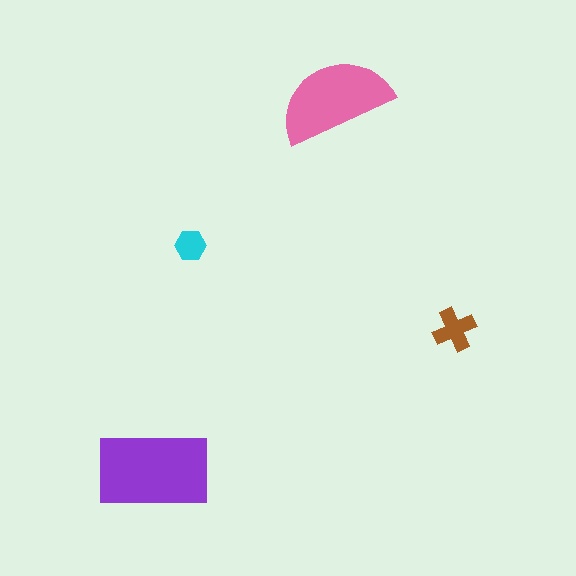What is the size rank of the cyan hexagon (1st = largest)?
4th.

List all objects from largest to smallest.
The purple rectangle, the pink semicircle, the brown cross, the cyan hexagon.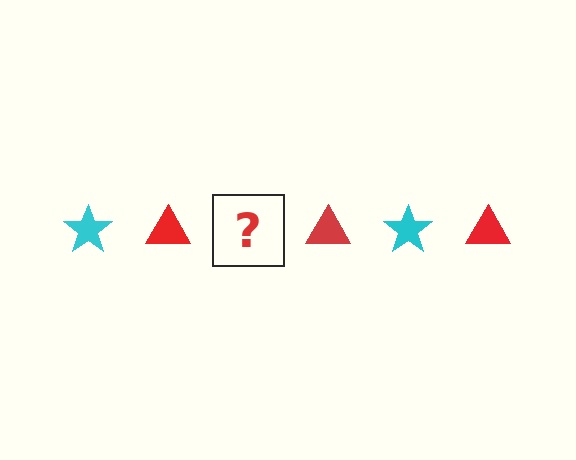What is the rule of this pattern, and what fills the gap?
The rule is that the pattern alternates between cyan star and red triangle. The gap should be filled with a cyan star.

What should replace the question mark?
The question mark should be replaced with a cyan star.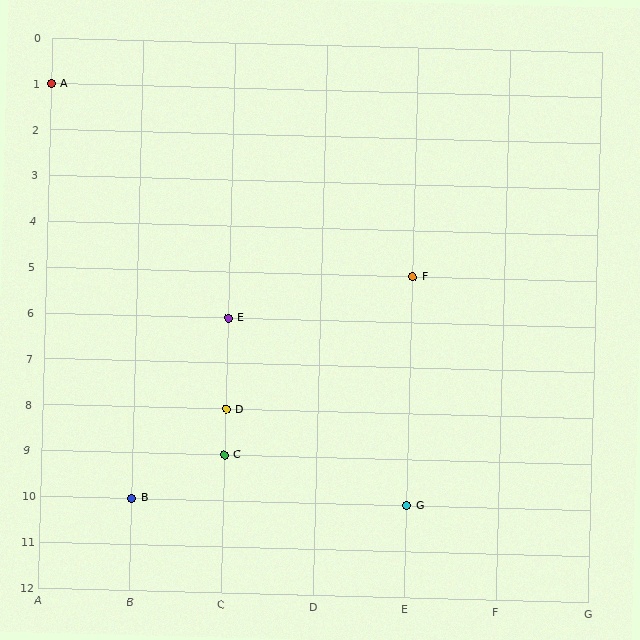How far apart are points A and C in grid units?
Points A and C are 2 columns and 8 rows apart (about 8.2 grid units diagonally).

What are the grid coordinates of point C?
Point C is at grid coordinates (C, 9).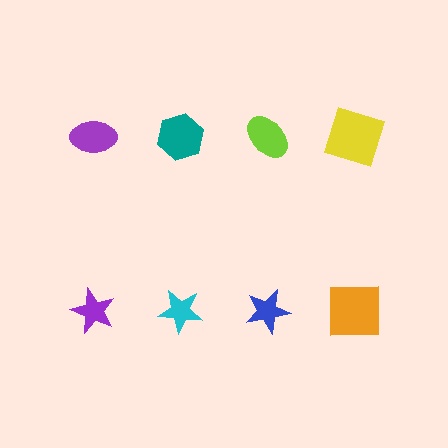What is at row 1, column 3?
A lime ellipse.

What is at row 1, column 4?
A yellow square.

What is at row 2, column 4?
An orange square.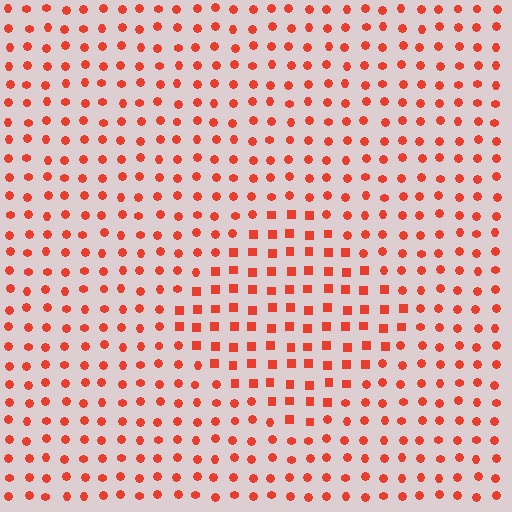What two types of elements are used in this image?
The image uses squares inside the diamond region and circles outside it.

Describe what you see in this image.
The image is filled with small red elements arranged in a uniform grid. A diamond-shaped region contains squares, while the surrounding area contains circles. The boundary is defined purely by the change in element shape.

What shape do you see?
I see a diamond.